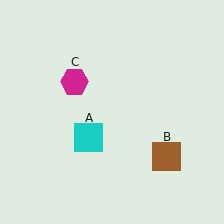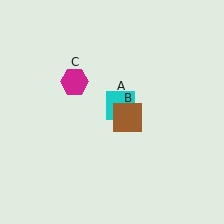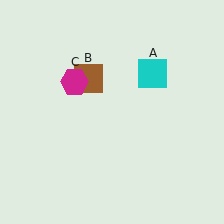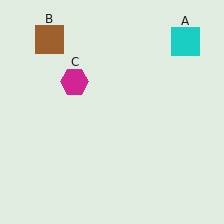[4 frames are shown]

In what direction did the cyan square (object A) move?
The cyan square (object A) moved up and to the right.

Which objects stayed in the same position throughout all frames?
Magenta hexagon (object C) remained stationary.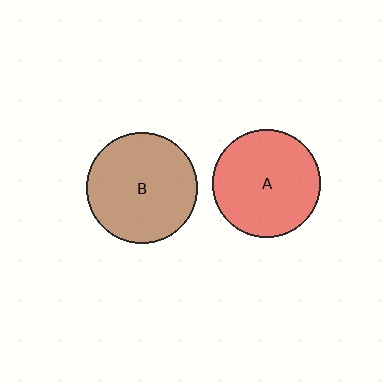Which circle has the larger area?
Circle B (brown).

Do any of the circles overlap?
No, none of the circles overlap.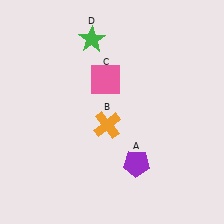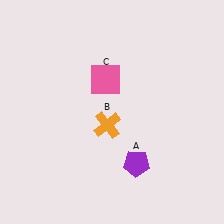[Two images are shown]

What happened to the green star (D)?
The green star (D) was removed in Image 2. It was in the top-left area of Image 1.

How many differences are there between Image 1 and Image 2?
There is 1 difference between the two images.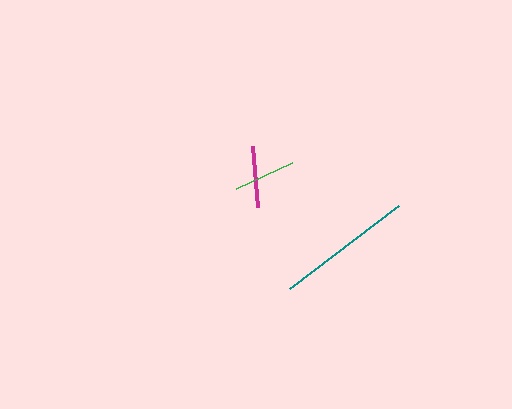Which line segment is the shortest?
The magenta line is the shortest at approximately 61 pixels.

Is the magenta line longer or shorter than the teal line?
The teal line is longer than the magenta line.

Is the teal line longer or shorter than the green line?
The teal line is longer than the green line.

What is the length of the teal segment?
The teal segment is approximately 137 pixels long.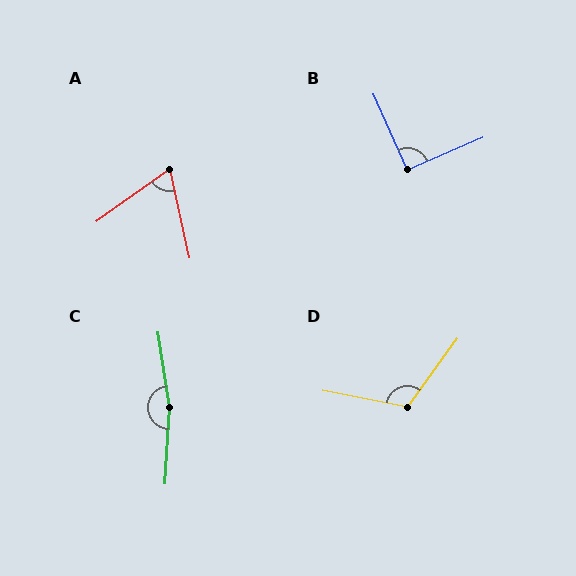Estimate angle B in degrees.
Approximately 91 degrees.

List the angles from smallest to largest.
A (67°), B (91°), D (115°), C (168°).